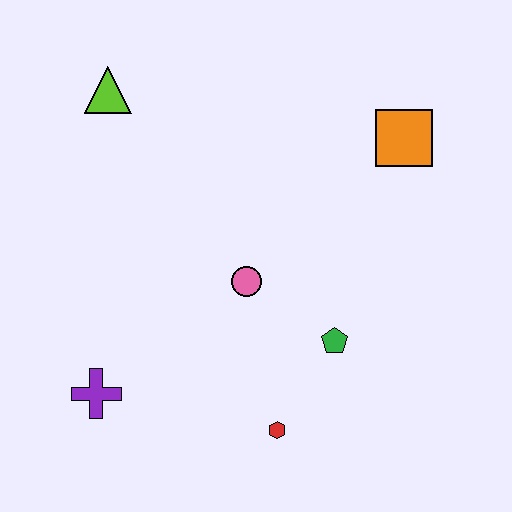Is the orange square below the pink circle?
No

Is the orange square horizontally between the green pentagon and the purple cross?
No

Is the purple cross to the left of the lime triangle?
Yes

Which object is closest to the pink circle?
The green pentagon is closest to the pink circle.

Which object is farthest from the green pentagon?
The lime triangle is farthest from the green pentagon.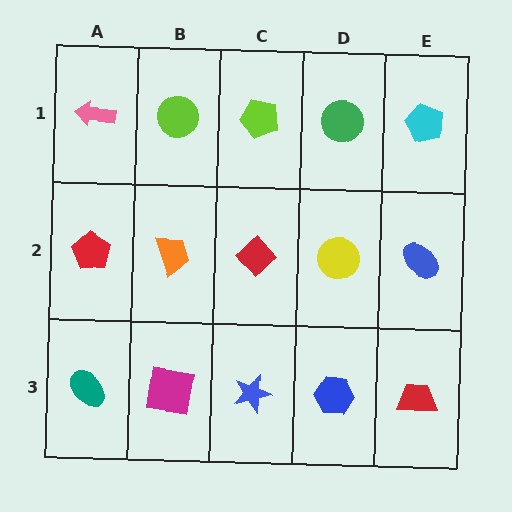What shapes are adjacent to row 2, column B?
A lime circle (row 1, column B), a magenta square (row 3, column B), a red pentagon (row 2, column A), a red diamond (row 2, column C).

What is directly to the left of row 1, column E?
A green circle.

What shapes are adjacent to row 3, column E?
A blue ellipse (row 2, column E), a blue hexagon (row 3, column D).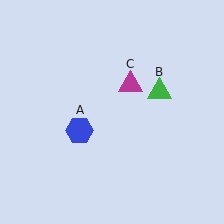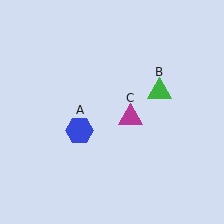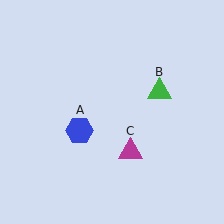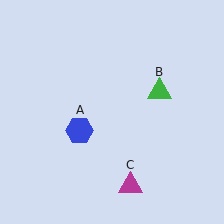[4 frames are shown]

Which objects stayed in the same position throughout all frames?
Blue hexagon (object A) and green triangle (object B) remained stationary.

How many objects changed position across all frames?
1 object changed position: magenta triangle (object C).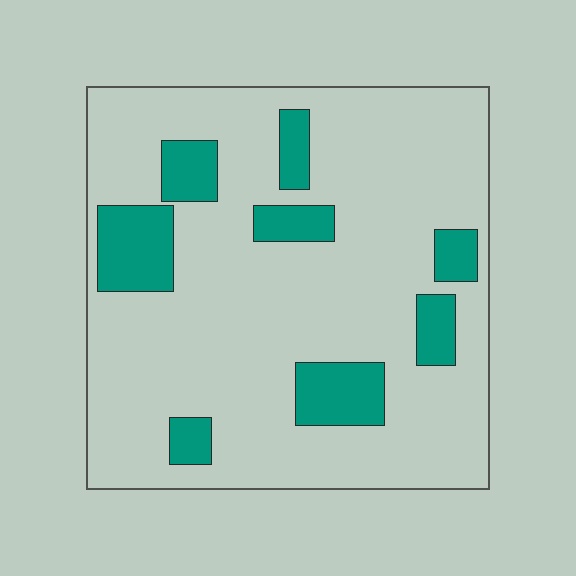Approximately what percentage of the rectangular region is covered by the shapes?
Approximately 20%.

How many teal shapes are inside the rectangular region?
8.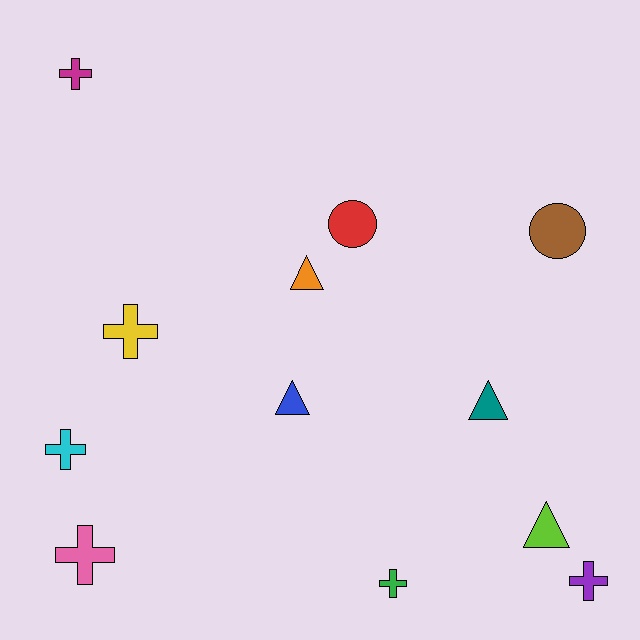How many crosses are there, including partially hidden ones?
There are 6 crosses.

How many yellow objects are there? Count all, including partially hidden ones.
There is 1 yellow object.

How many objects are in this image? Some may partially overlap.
There are 12 objects.